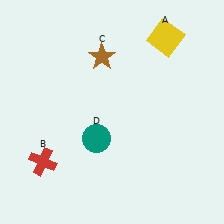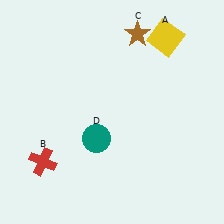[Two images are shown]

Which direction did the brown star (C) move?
The brown star (C) moved right.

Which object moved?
The brown star (C) moved right.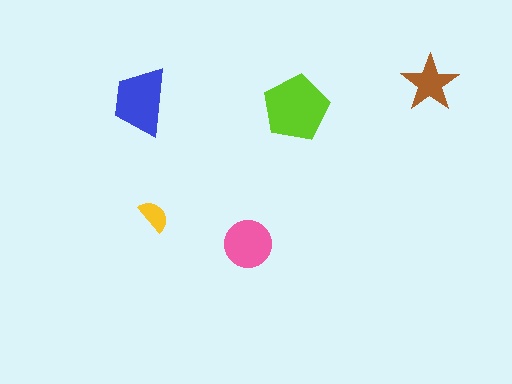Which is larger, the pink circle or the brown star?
The pink circle.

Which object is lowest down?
The pink circle is bottommost.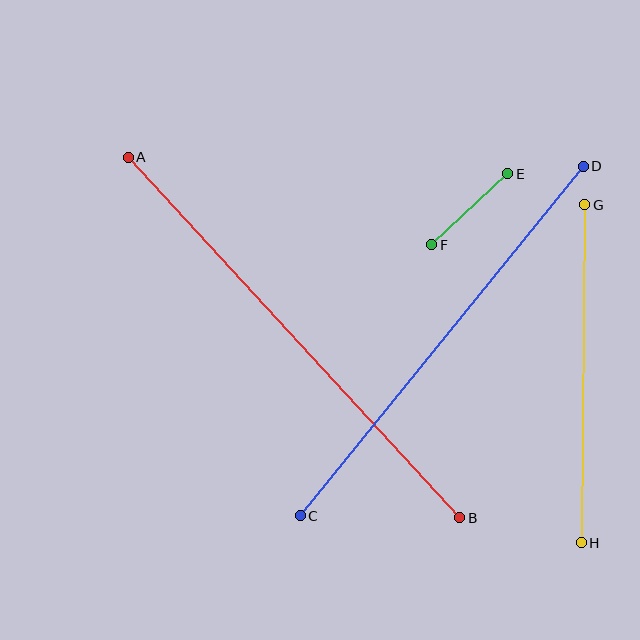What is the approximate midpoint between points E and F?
The midpoint is at approximately (470, 209) pixels.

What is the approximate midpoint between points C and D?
The midpoint is at approximately (442, 341) pixels.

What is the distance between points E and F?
The distance is approximately 104 pixels.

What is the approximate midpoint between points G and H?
The midpoint is at approximately (583, 374) pixels.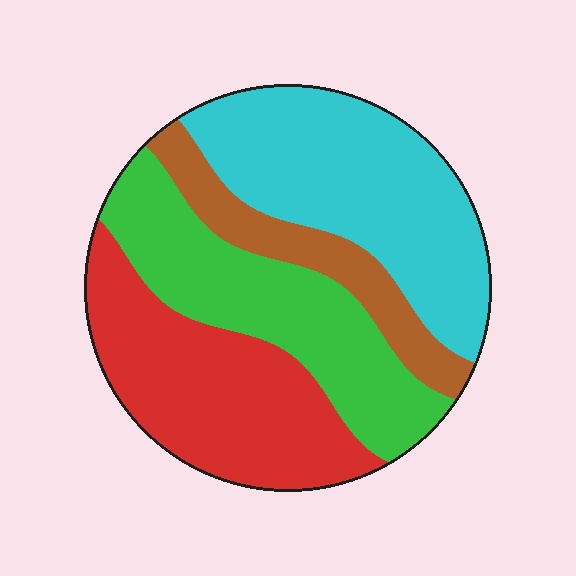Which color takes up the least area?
Brown, at roughly 15%.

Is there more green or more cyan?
Cyan.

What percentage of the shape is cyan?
Cyan takes up between a quarter and a half of the shape.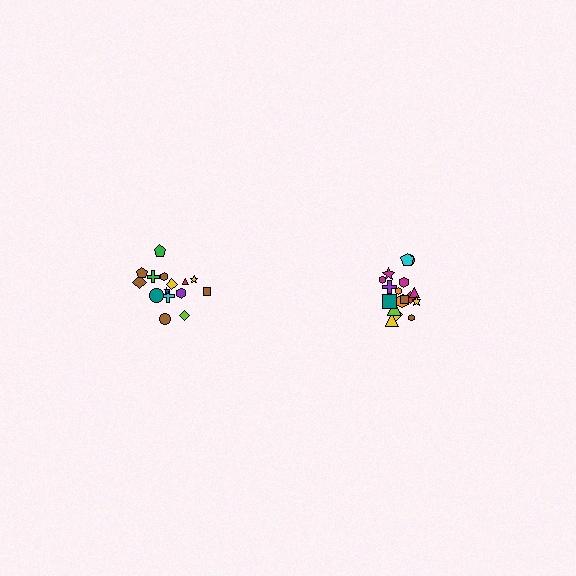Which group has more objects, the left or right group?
The right group.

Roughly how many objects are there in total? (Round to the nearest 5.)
Roughly 35 objects in total.